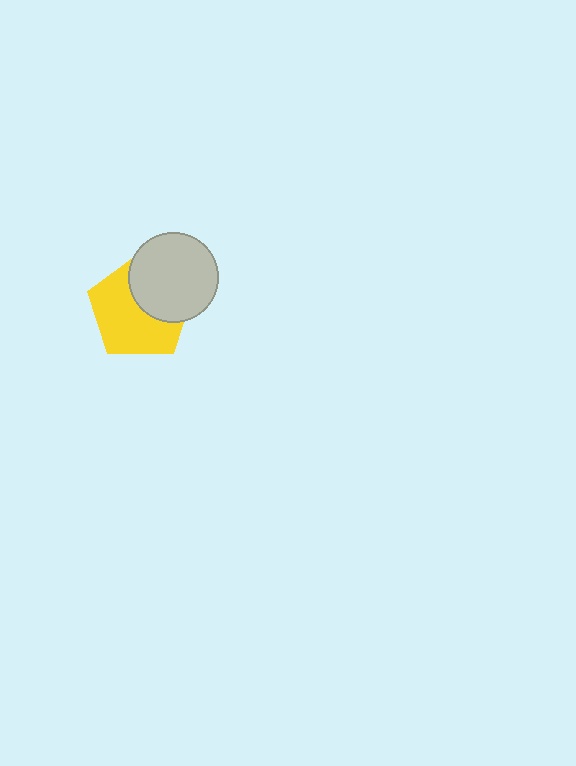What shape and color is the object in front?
The object in front is a light gray circle.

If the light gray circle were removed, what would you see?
You would see the complete yellow pentagon.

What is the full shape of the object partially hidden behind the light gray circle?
The partially hidden object is a yellow pentagon.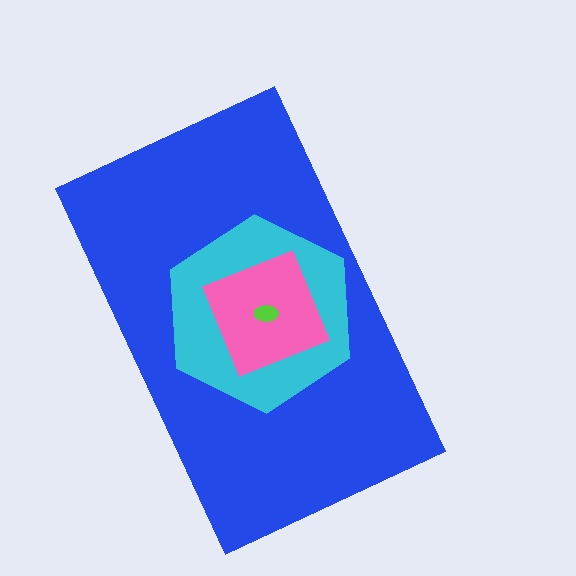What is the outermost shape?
The blue rectangle.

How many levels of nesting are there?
4.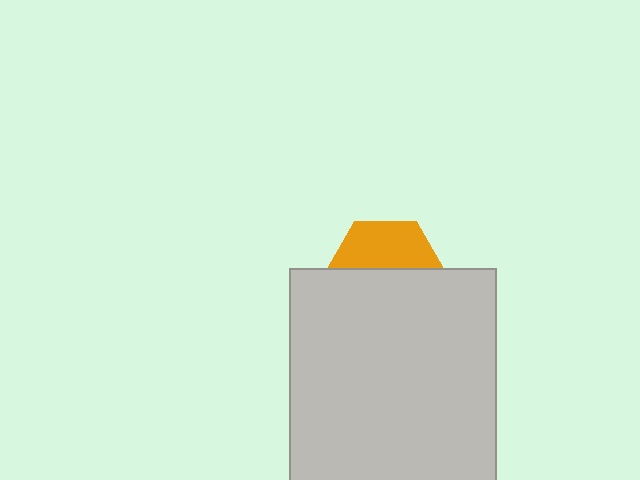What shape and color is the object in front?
The object in front is a light gray rectangle.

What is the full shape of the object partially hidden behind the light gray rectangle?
The partially hidden object is an orange hexagon.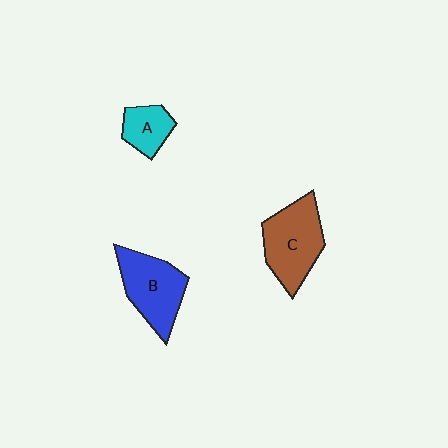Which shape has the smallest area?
Shape A (cyan).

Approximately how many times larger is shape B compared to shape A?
Approximately 1.9 times.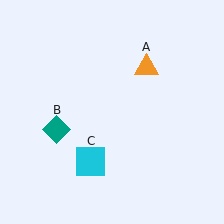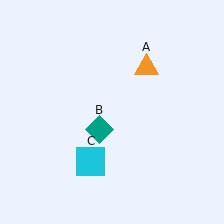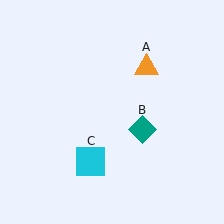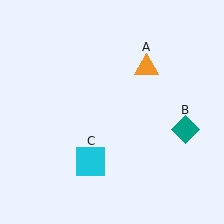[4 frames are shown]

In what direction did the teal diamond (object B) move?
The teal diamond (object B) moved right.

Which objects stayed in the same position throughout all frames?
Orange triangle (object A) and cyan square (object C) remained stationary.